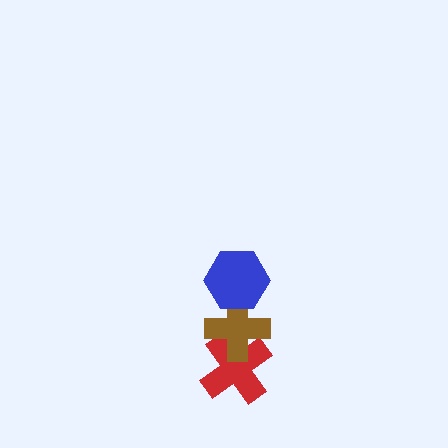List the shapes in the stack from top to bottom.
From top to bottom: the blue hexagon, the brown cross, the red cross.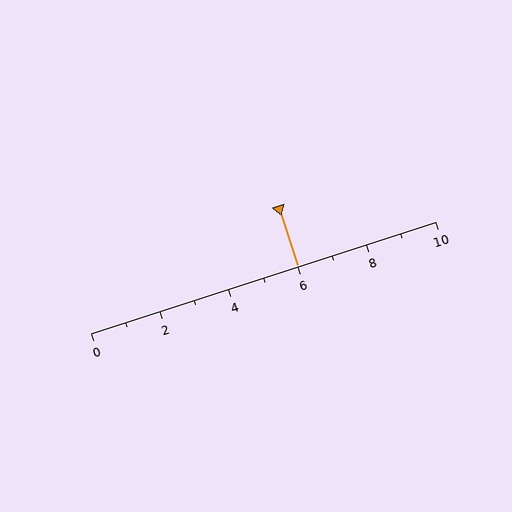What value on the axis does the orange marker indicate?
The marker indicates approximately 6.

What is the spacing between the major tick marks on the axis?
The major ticks are spaced 2 apart.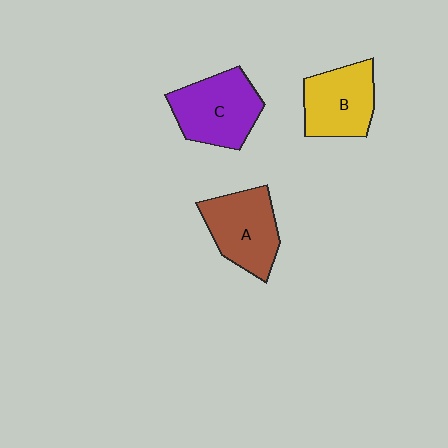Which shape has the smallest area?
Shape B (yellow).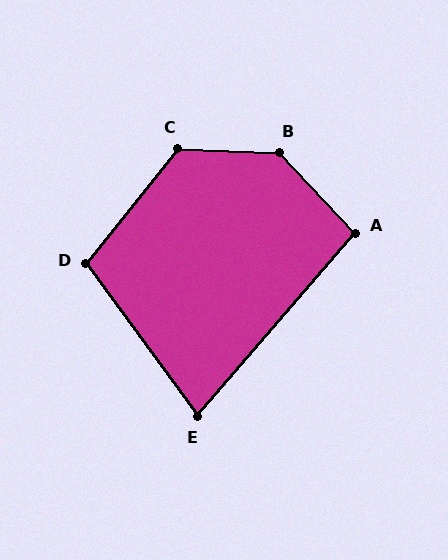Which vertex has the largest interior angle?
B, at approximately 135 degrees.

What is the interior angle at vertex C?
Approximately 127 degrees (obtuse).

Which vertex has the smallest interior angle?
E, at approximately 77 degrees.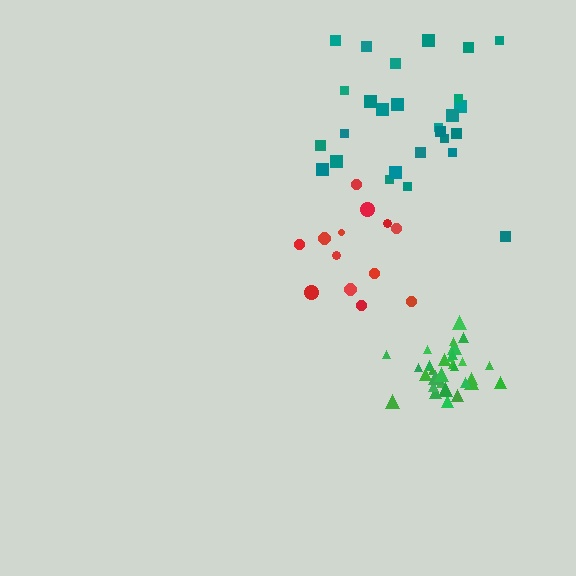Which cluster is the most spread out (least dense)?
Red.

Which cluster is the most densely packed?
Green.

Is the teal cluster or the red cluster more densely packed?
Teal.